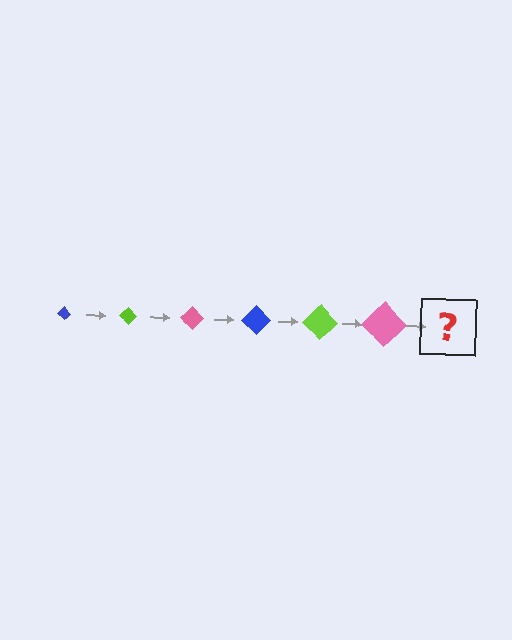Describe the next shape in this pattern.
It should be a blue diamond, larger than the previous one.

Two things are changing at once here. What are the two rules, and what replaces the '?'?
The two rules are that the diamond grows larger each step and the color cycles through blue, lime, and pink. The '?' should be a blue diamond, larger than the previous one.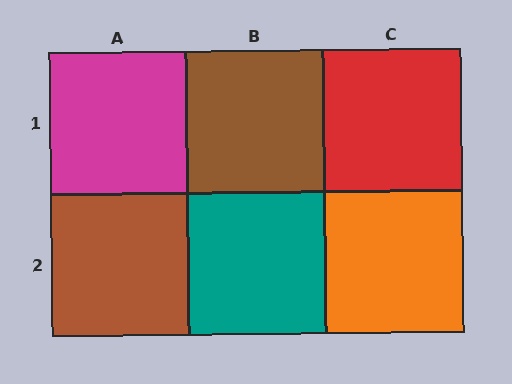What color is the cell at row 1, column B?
Brown.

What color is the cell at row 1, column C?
Red.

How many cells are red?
1 cell is red.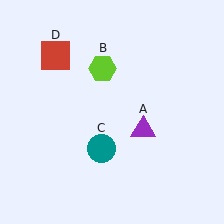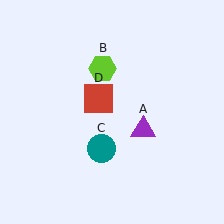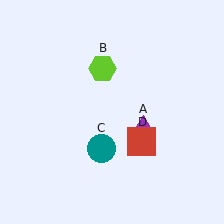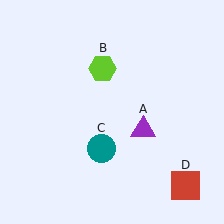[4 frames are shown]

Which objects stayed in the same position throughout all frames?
Purple triangle (object A) and lime hexagon (object B) and teal circle (object C) remained stationary.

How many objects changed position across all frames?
1 object changed position: red square (object D).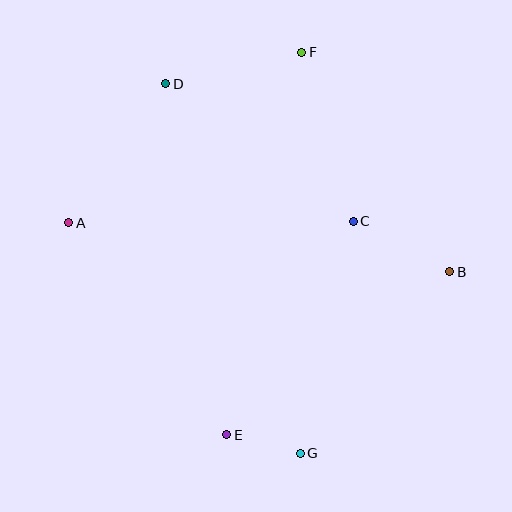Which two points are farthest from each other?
Points F and G are farthest from each other.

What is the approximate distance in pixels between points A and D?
The distance between A and D is approximately 169 pixels.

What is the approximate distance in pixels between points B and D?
The distance between B and D is approximately 340 pixels.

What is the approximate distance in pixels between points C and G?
The distance between C and G is approximately 238 pixels.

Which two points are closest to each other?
Points E and G are closest to each other.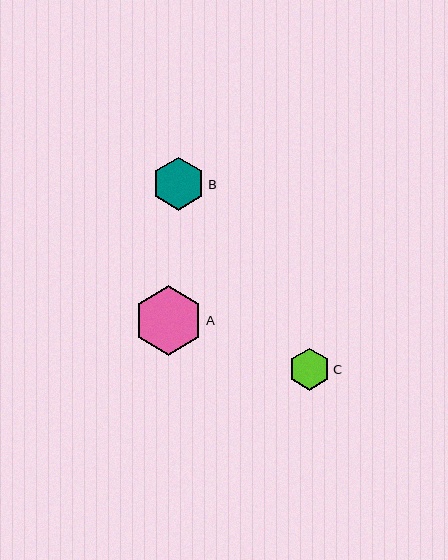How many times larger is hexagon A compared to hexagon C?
Hexagon A is approximately 1.7 times the size of hexagon C.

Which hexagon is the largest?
Hexagon A is the largest with a size of approximately 70 pixels.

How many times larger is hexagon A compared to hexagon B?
Hexagon A is approximately 1.3 times the size of hexagon B.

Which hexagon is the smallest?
Hexagon C is the smallest with a size of approximately 42 pixels.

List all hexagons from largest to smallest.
From largest to smallest: A, B, C.